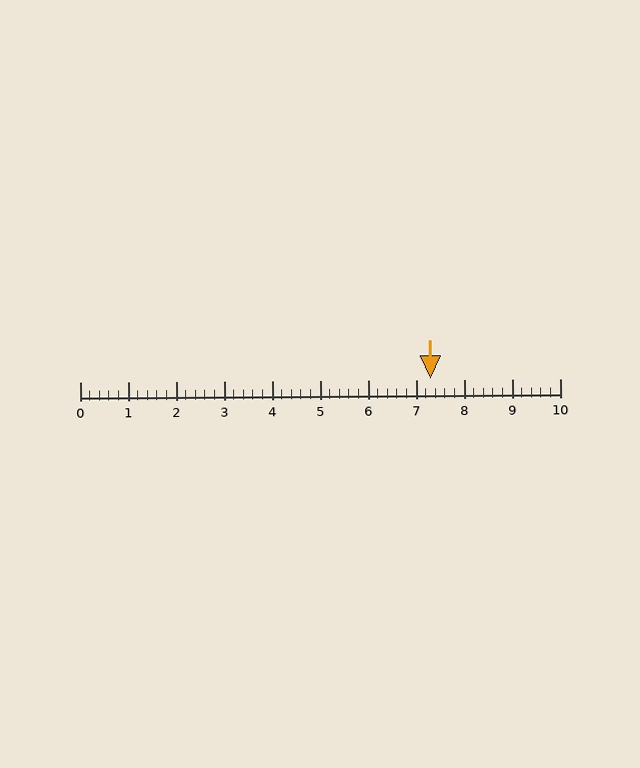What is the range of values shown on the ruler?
The ruler shows values from 0 to 10.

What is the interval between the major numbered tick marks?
The major tick marks are spaced 1 units apart.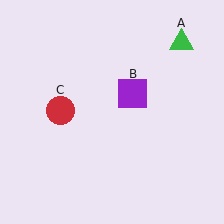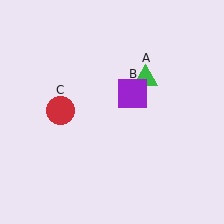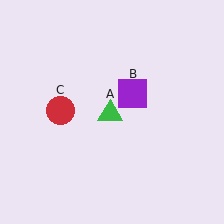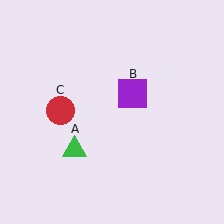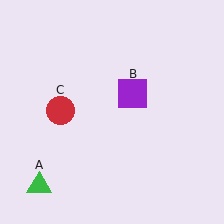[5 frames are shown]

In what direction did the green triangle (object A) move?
The green triangle (object A) moved down and to the left.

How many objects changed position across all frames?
1 object changed position: green triangle (object A).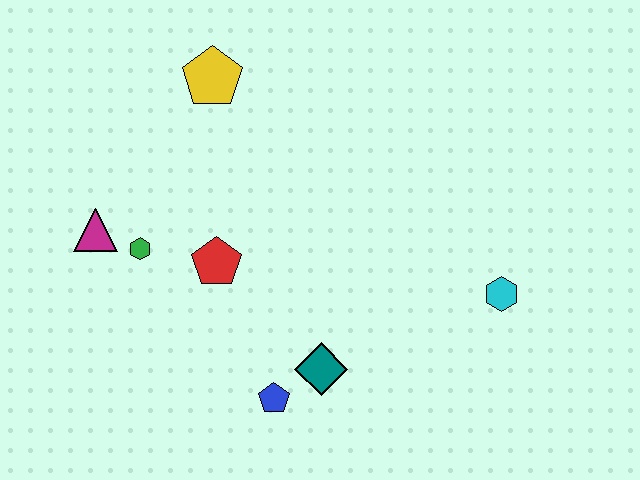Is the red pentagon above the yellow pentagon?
No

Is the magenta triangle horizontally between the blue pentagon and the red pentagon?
No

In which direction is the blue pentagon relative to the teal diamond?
The blue pentagon is to the left of the teal diamond.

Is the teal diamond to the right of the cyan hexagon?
No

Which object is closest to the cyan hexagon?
The teal diamond is closest to the cyan hexagon.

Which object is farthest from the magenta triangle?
The cyan hexagon is farthest from the magenta triangle.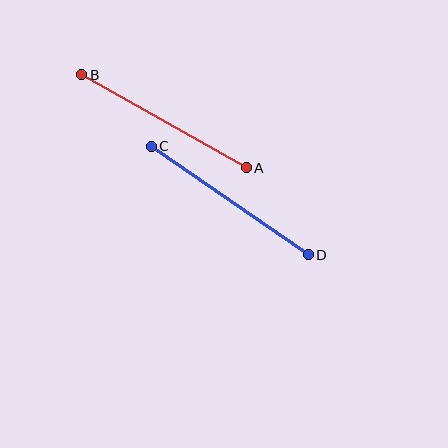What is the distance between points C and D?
The distance is approximately 191 pixels.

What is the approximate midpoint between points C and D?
The midpoint is at approximately (230, 201) pixels.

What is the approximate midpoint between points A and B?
The midpoint is at approximately (164, 121) pixels.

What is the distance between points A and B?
The distance is approximately 189 pixels.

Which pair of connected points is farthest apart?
Points C and D are farthest apart.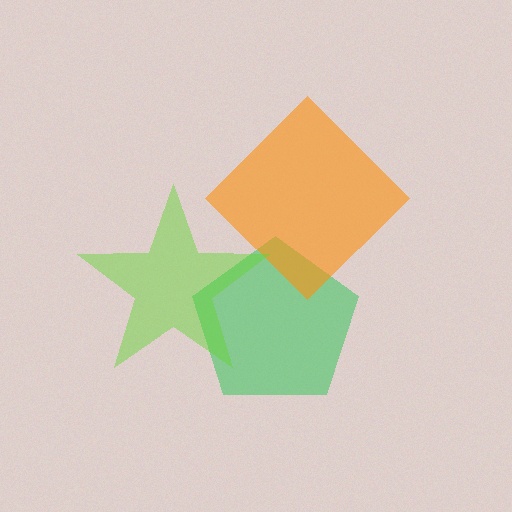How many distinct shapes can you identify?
There are 3 distinct shapes: a green pentagon, an orange diamond, a lime star.